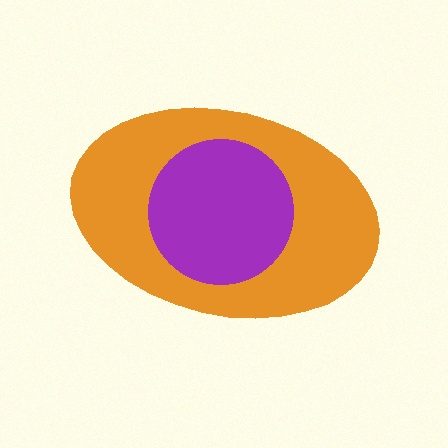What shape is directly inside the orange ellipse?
The purple circle.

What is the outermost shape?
The orange ellipse.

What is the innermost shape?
The purple circle.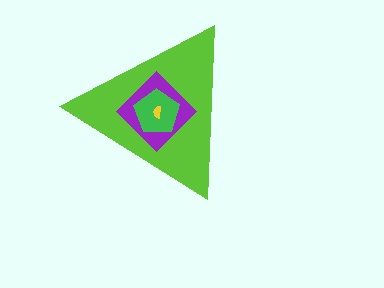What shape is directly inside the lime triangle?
The purple diamond.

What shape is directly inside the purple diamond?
The green pentagon.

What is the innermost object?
The yellow semicircle.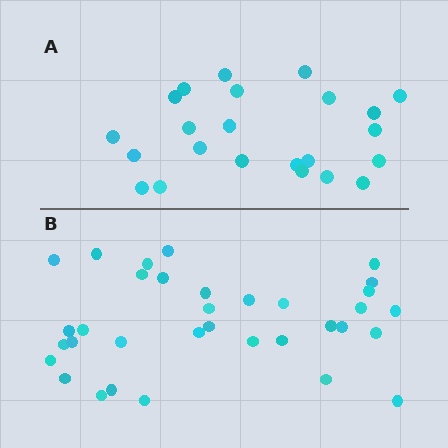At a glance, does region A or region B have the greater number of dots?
Region B (the bottom region) has more dots.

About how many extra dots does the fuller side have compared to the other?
Region B has roughly 12 or so more dots than region A.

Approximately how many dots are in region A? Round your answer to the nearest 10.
About 20 dots. (The exact count is 23, which rounds to 20.)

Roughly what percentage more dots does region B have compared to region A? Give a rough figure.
About 50% more.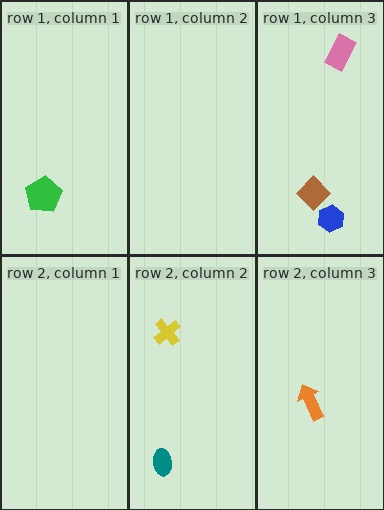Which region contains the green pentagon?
The row 1, column 1 region.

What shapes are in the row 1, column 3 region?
The brown diamond, the blue hexagon, the pink rectangle.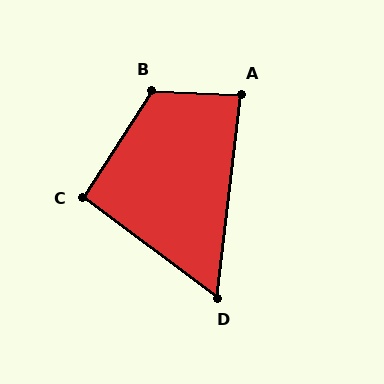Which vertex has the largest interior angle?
B, at approximately 120 degrees.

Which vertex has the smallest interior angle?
D, at approximately 60 degrees.